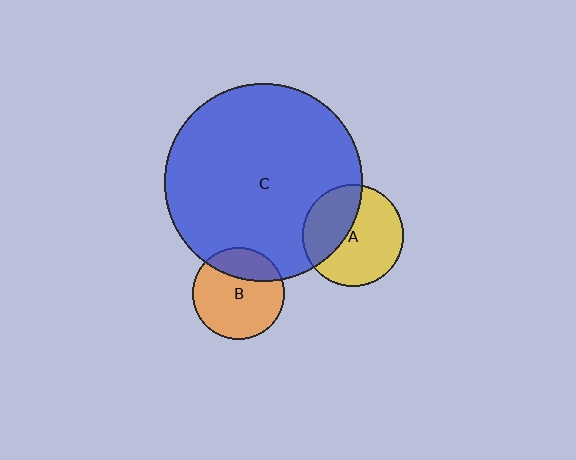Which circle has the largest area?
Circle C (blue).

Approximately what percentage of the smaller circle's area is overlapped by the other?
Approximately 40%.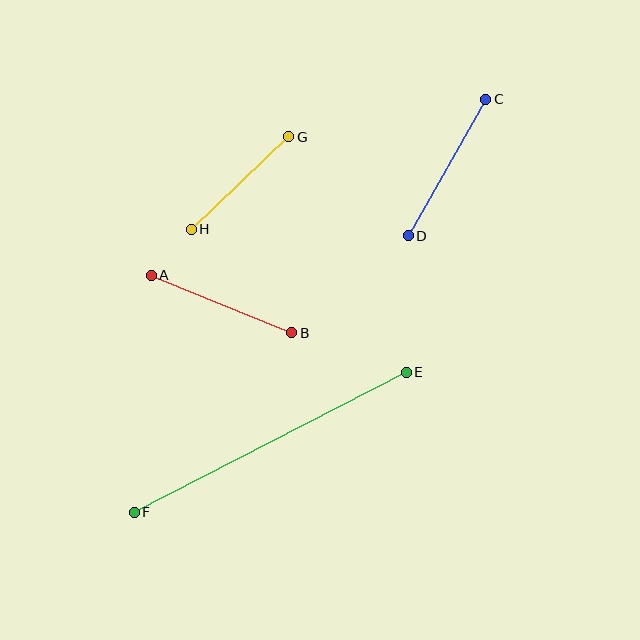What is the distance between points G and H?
The distance is approximately 135 pixels.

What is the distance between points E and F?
The distance is approximately 306 pixels.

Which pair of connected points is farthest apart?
Points E and F are farthest apart.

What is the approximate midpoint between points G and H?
The midpoint is at approximately (240, 183) pixels.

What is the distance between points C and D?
The distance is approximately 156 pixels.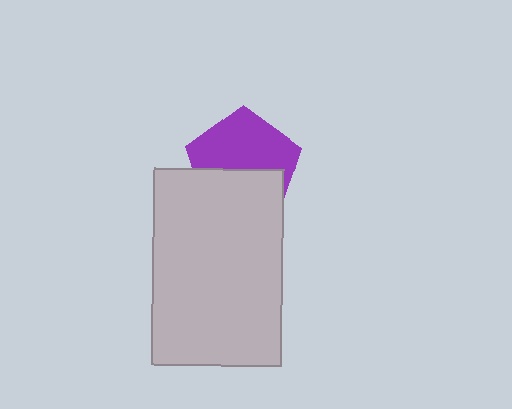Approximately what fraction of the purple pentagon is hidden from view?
Roughly 43% of the purple pentagon is hidden behind the light gray rectangle.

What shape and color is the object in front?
The object in front is a light gray rectangle.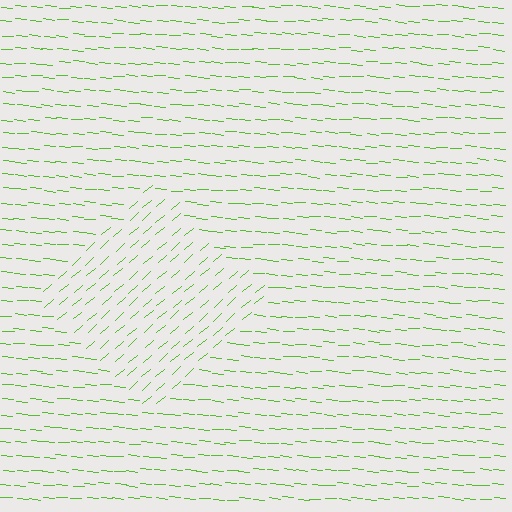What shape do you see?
I see a diamond.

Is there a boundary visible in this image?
Yes, there is a texture boundary formed by a change in line orientation.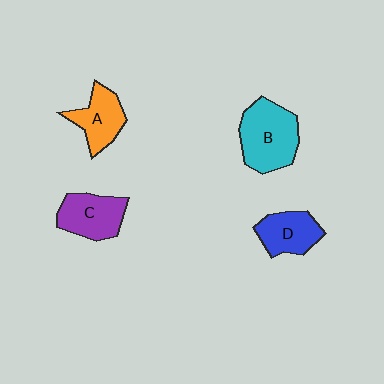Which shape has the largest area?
Shape B (cyan).